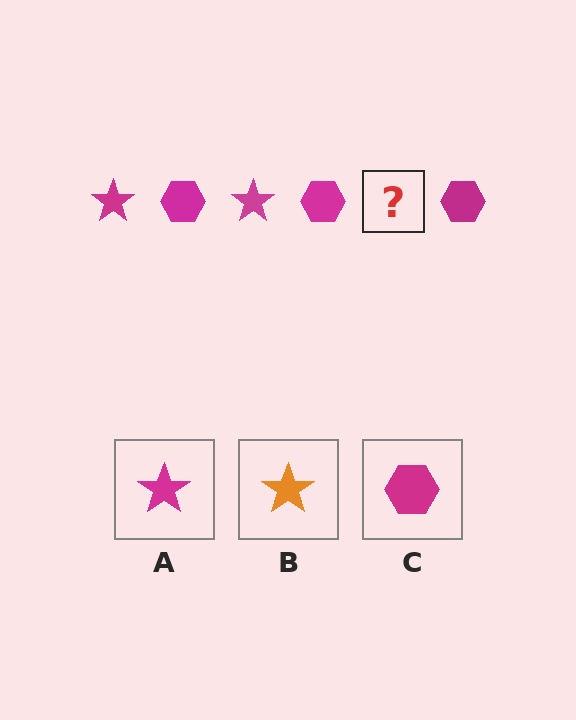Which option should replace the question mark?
Option A.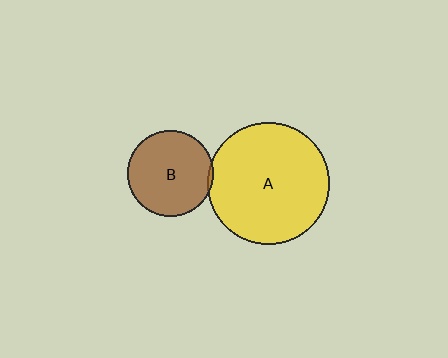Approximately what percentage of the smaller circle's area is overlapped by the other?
Approximately 5%.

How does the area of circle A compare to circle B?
Approximately 2.0 times.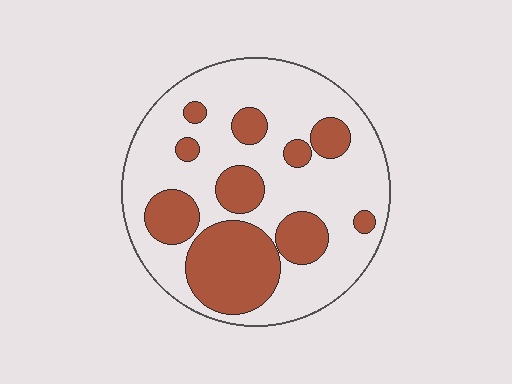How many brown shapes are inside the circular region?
10.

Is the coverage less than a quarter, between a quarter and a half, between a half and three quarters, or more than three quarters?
Between a quarter and a half.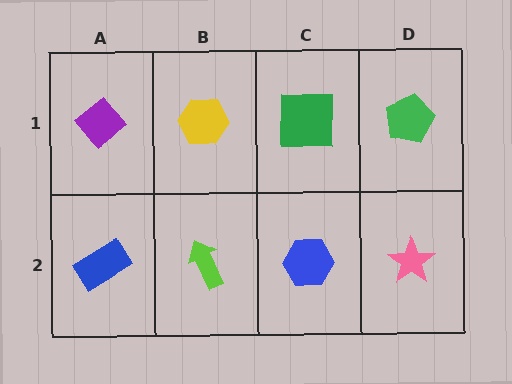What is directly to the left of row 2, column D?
A blue hexagon.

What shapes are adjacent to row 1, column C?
A blue hexagon (row 2, column C), a yellow hexagon (row 1, column B), a green pentagon (row 1, column D).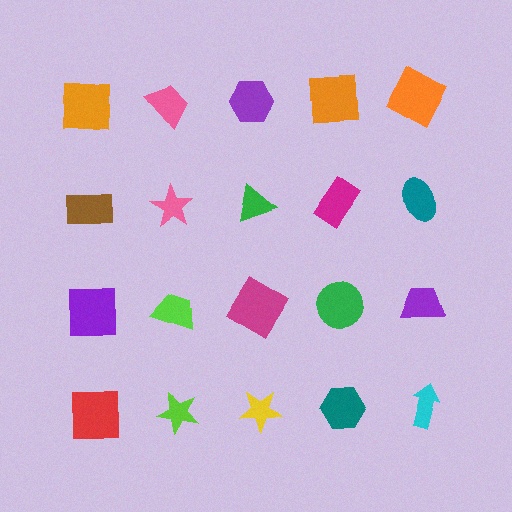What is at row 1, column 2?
A pink trapezoid.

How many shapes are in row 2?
5 shapes.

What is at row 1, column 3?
A purple hexagon.